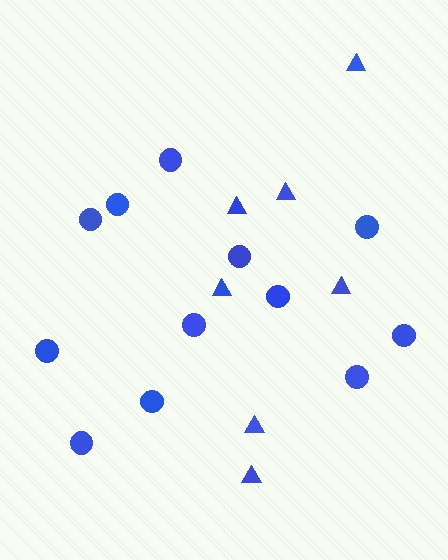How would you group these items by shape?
There are 2 groups: one group of circles (12) and one group of triangles (7).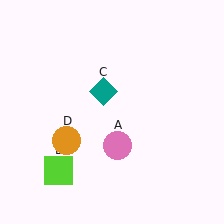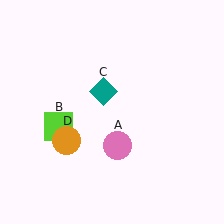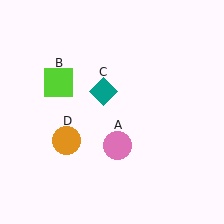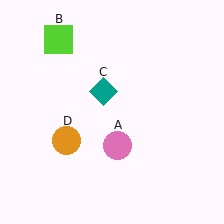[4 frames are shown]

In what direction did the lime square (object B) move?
The lime square (object B) moved up.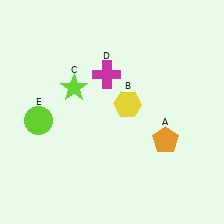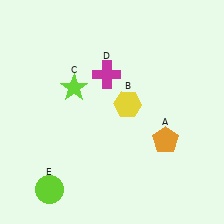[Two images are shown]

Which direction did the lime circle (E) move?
The lime circle (E) moved down.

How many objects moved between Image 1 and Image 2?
1 object moved between the two images.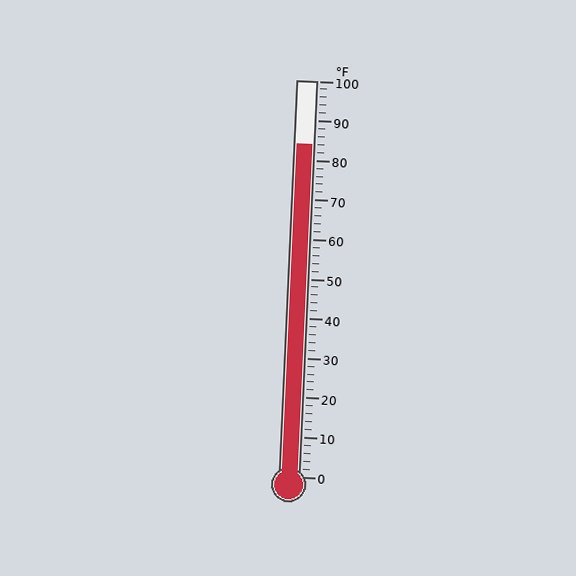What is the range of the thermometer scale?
The thermometer scale ranges from 0°F to 100°F.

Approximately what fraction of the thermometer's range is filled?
The thermometer is filled to approximately 85% of its range.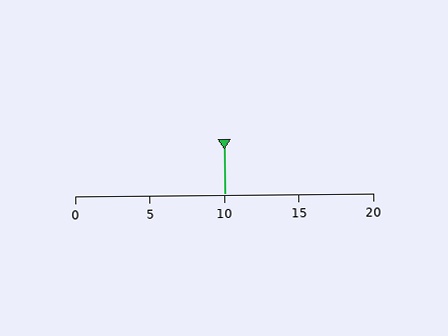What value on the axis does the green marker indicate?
The marker indicates approximately 10.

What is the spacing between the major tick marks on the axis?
The major ticks are spaced 5 apart.